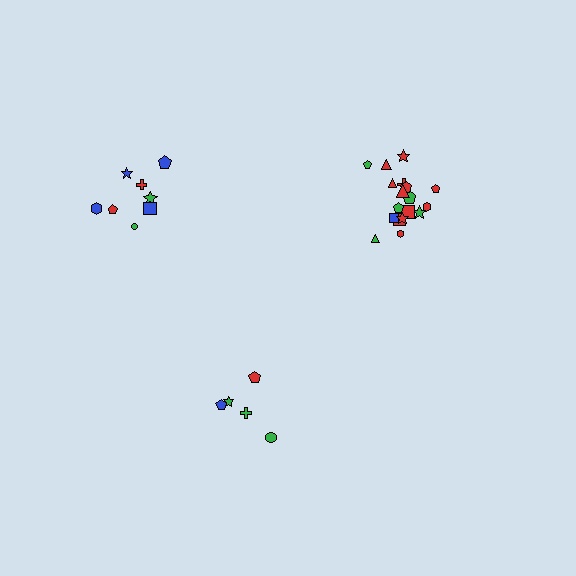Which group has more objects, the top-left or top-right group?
The top-right group.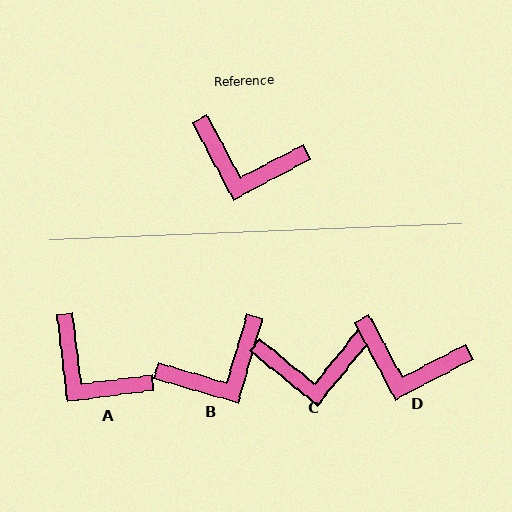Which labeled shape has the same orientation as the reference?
D.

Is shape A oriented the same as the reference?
No, it is off by about 21 degrees.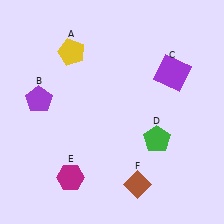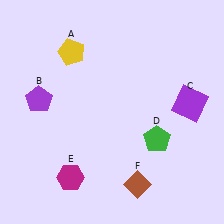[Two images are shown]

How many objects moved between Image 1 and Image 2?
1 object moved between the two images.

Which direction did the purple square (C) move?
The purple square (C) moved down.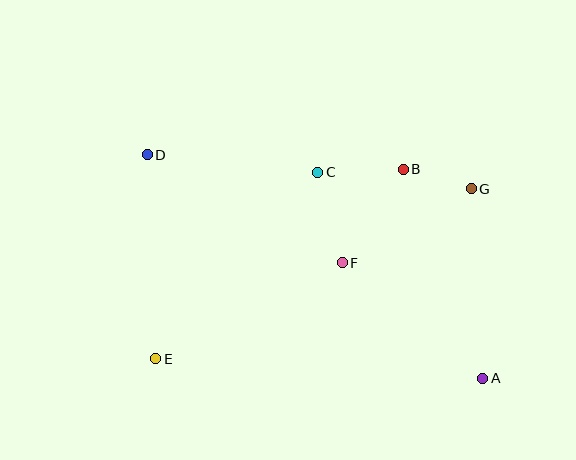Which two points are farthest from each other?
Points A and D are farthest from each other.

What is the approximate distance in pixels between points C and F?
The distance between C and F is approximately 94 pixels.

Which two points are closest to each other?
Points B and G are closest to each other.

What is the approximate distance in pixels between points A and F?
The distance between A and F is approximately 182 pixels.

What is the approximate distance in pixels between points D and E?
The distance between D and E is approximately 204 pixels.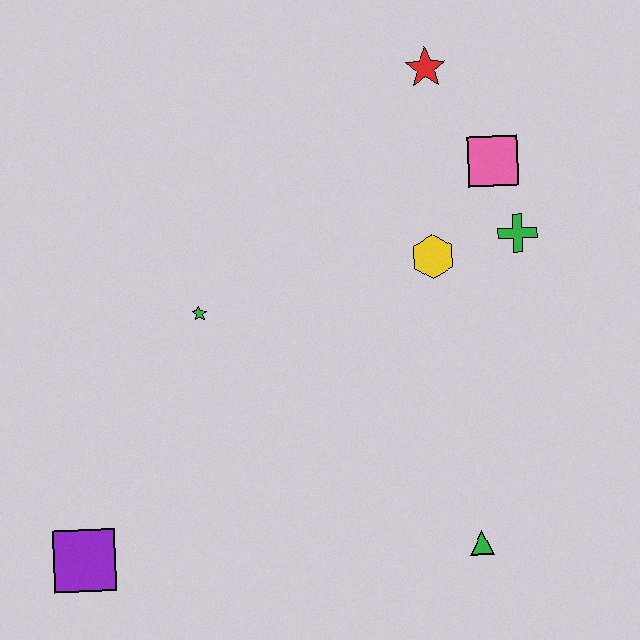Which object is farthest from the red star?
The purple square is farthest from the red star.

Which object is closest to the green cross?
The pink square is closest to the green cross.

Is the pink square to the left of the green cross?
Yes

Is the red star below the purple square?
No